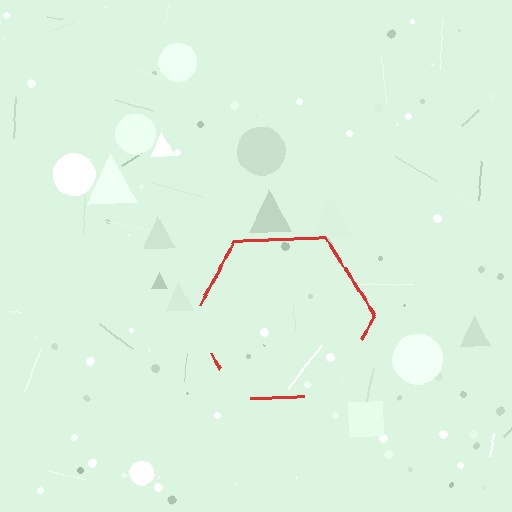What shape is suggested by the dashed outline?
The dashed outline suggests a hexagon.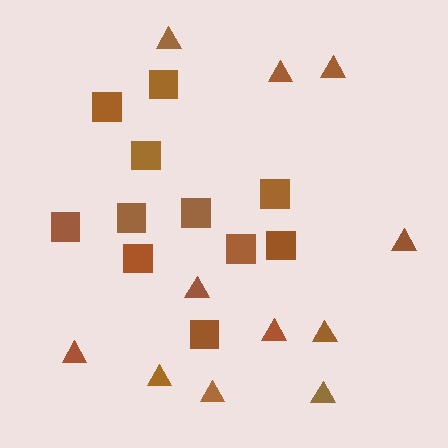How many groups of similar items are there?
There are 2 groups: one group of triangles (11) and one group of squares (11).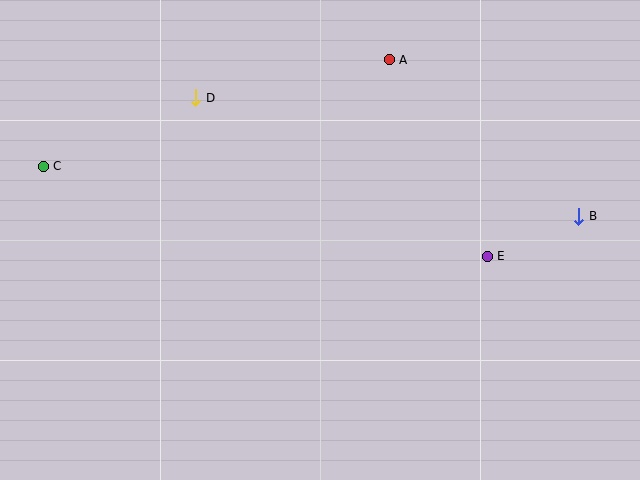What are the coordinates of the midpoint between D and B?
The midpoint between D and B is at (387, 157).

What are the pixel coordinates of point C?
Point C is at (43, 166).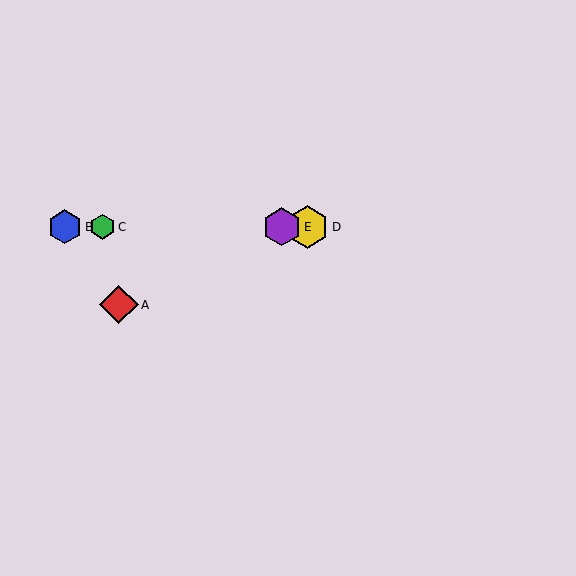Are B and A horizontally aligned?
No, B is at y≈227 and A is at y≈305.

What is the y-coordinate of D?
Object D is at y≈227.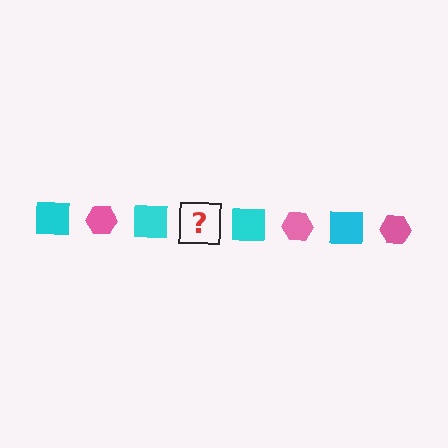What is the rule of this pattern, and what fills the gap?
The rule is that the pattern alternates between cyan square and pink hexagon. The gap should be filled with a pink hexagon.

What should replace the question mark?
The question mark should be replaced with a pink hexagon.